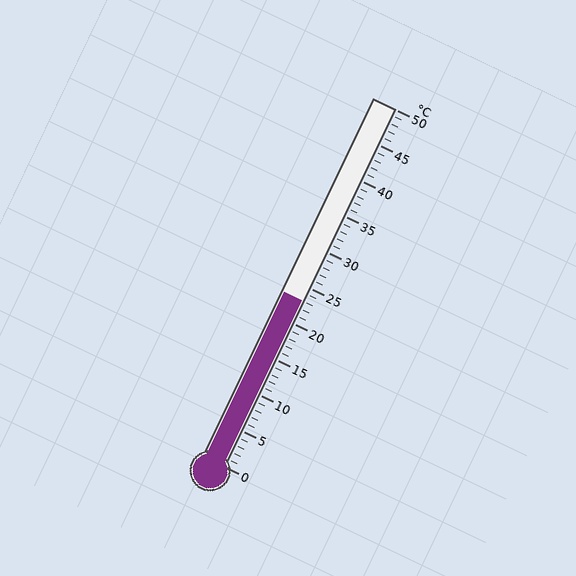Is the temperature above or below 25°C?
The temperature is below 25°C.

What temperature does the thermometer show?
The thermometer shows approximately 23°C.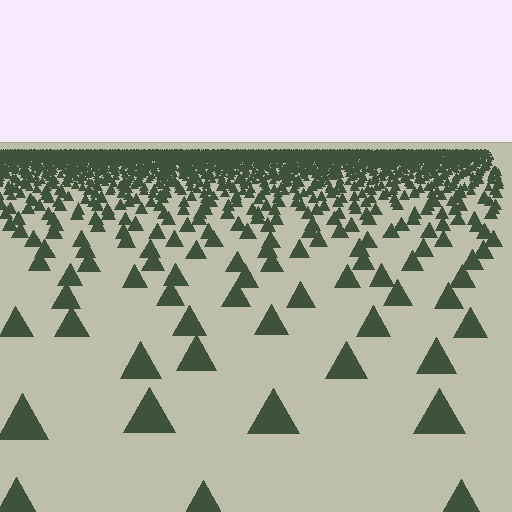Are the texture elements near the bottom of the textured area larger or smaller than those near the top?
Larger. Near the bottom, elements are closer to the viewer and appear at a bigger on-screen size.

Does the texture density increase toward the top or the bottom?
Density increases toward the top.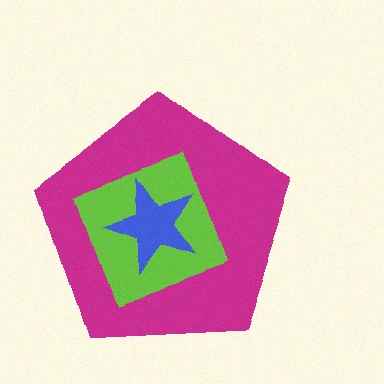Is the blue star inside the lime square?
Yes.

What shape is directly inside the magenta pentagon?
The lime square.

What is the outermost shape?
The magenta pentagon.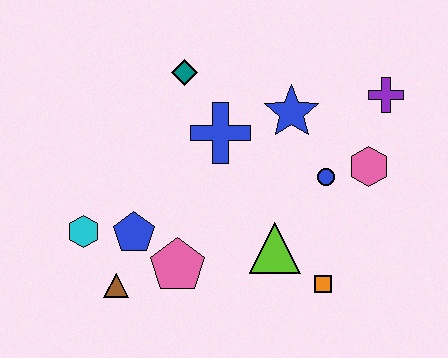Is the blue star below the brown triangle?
No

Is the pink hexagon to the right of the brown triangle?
Yes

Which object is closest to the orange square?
The lime triangle is closest to the orange square.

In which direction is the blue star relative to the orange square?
The blue star is above the orange square.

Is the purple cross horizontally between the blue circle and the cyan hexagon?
No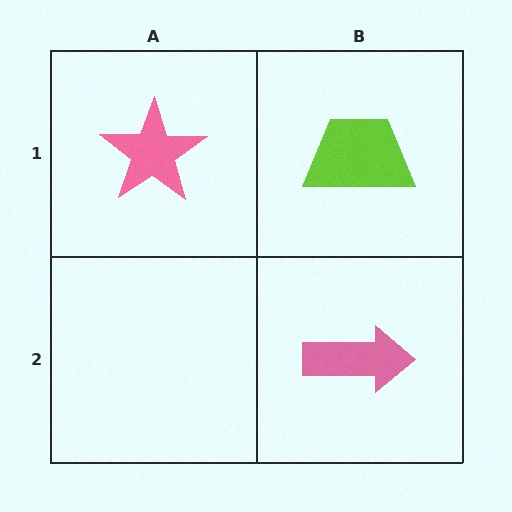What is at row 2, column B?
A pink arrow.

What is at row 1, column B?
A lime trapezoid.